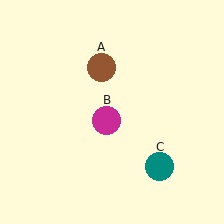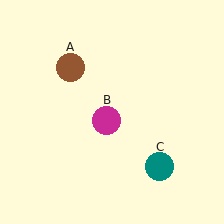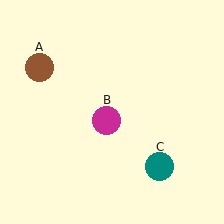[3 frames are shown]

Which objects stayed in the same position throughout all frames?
Magenta circle (object B) and teal circle (object C) remained stationary.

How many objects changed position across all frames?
1 object changed position: brown circle (object A).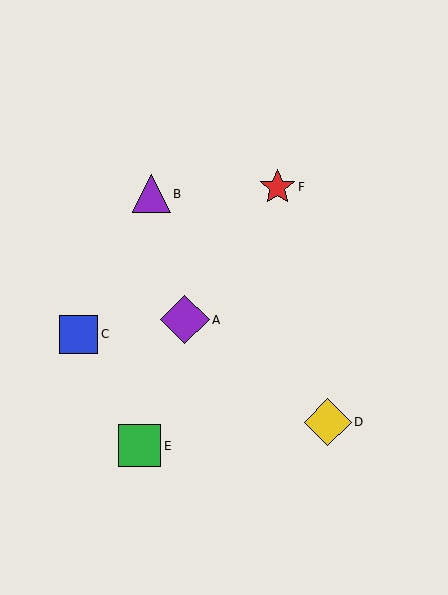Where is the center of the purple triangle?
The center of the purple triangle is at (151, 194).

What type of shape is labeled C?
Shape C is a blue square.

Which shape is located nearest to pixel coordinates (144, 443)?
The green square (labeled E) at (139, 446) is nearest to that location.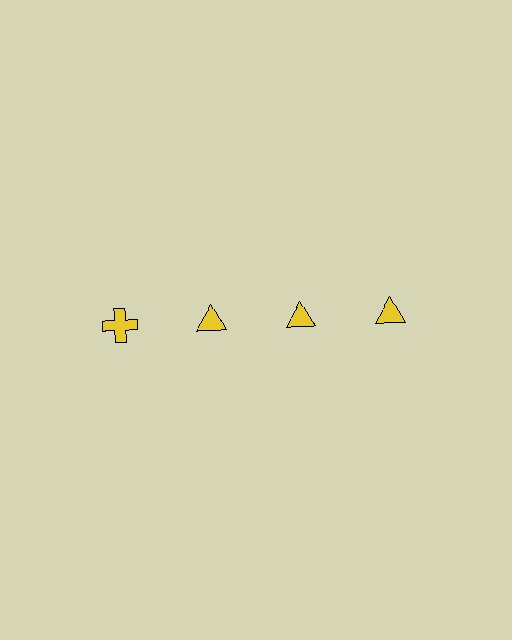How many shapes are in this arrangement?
There are 4 shapes arranged in a grid pattern.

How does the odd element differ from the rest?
It has a different shape: cross instead of triangle.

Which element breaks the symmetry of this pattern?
The yellow cross in the top row, leftmost column breaks the symmetry. All other shapes are yellow triangles.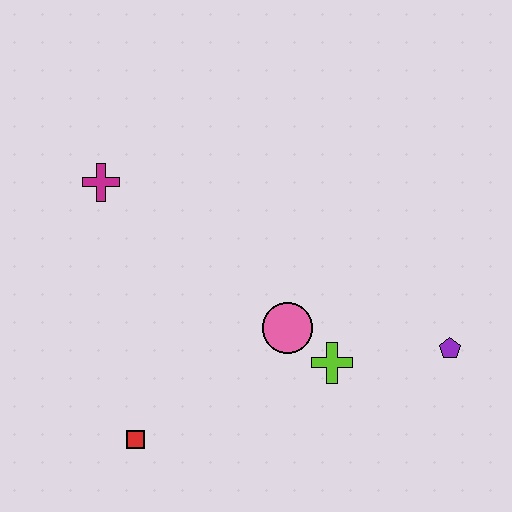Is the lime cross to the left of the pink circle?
No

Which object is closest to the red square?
The pink circle is closest to the red square.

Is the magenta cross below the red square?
No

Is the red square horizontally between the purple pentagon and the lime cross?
No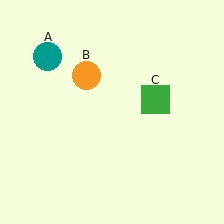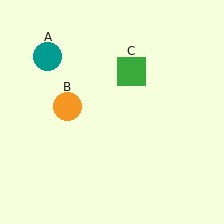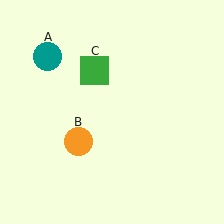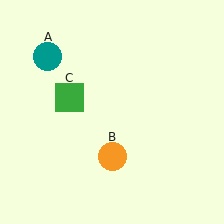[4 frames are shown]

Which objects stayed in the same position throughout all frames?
Teal circle (object A) remained stationary.